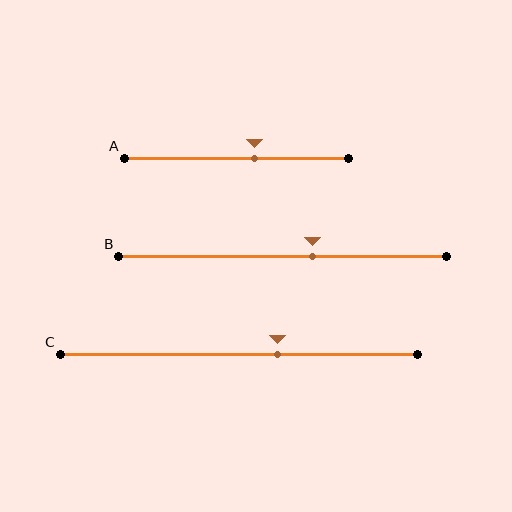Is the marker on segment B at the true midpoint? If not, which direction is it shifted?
No, the marker on segment B is shifted to the right by about 9% of the segment length.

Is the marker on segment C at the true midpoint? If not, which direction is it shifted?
No, the marker on segment C is shifted to the right by about 11% of the segment length.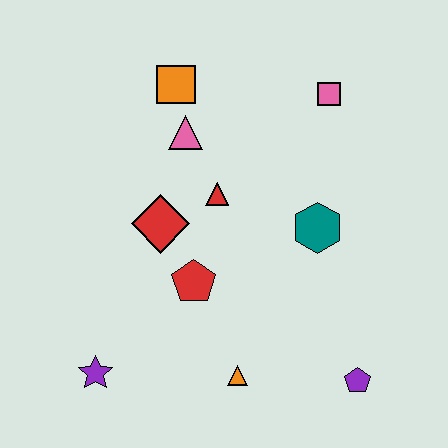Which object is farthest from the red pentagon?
The pink square is farthest from the red pentagon.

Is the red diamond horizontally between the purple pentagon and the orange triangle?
No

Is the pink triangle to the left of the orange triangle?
Yes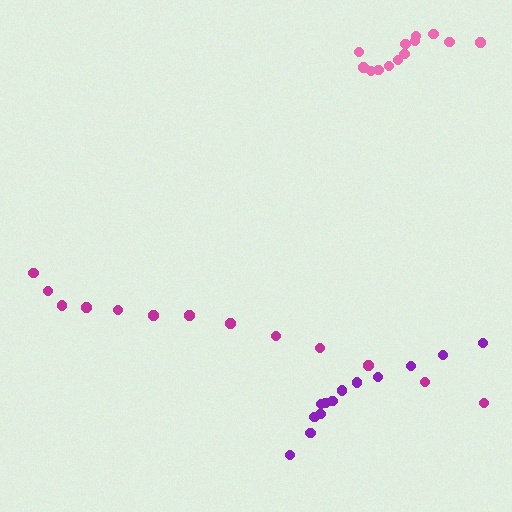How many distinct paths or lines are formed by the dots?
There are 3 distinct paths.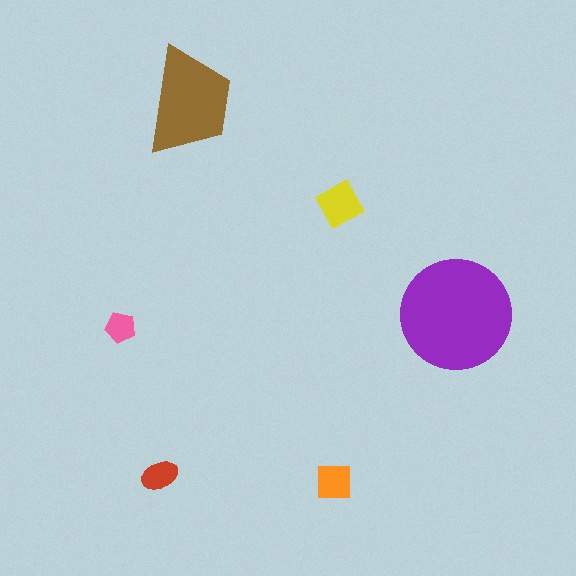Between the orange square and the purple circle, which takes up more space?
The purple circle.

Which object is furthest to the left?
The pink pentagon is leftmost.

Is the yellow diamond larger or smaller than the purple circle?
Smaller.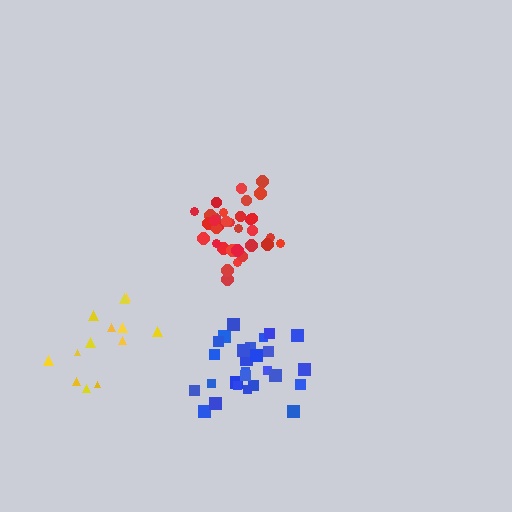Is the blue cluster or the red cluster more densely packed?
Red.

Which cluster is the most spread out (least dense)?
Yellow.